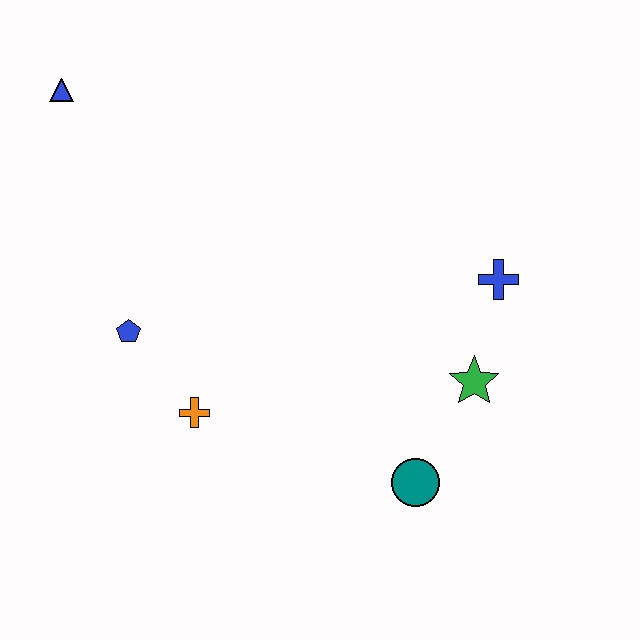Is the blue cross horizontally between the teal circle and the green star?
No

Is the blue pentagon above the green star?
Yes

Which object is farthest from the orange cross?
The blue triangle is farthest from the orange cross.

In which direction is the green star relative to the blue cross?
The green star is below the blue cross.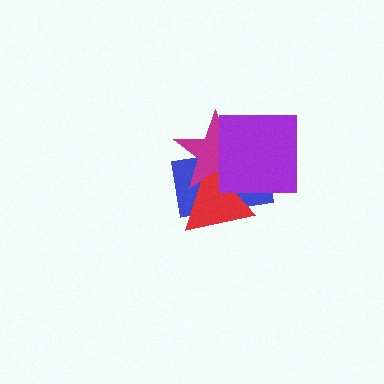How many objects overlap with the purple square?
3 objects overlap with the purple square.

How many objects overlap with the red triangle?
3 objects overlap with the red triangle.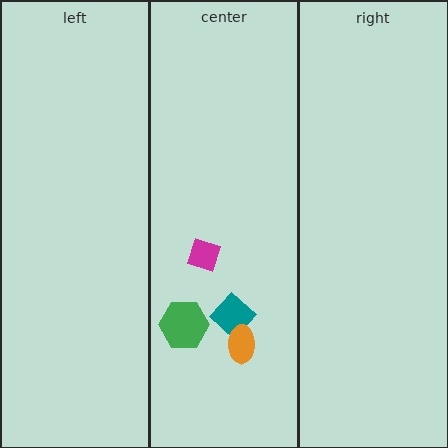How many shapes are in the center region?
4.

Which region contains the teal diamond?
The center region.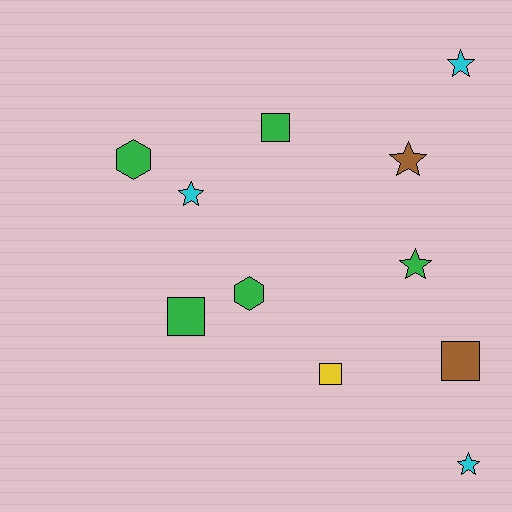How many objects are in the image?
There are 11 objects.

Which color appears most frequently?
Green, with 5 objects.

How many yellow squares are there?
There is 1 yellow square.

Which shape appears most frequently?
Star, with 5 objects.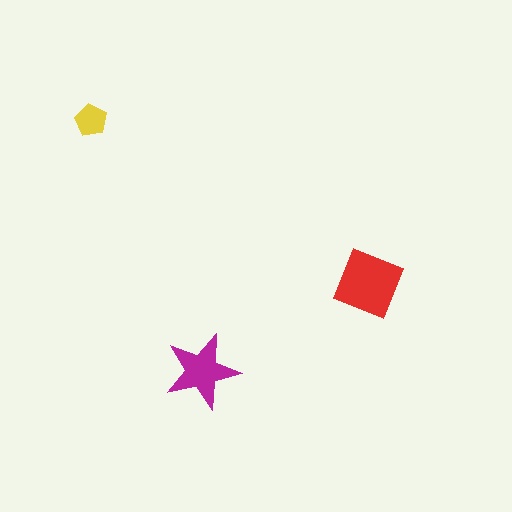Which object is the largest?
The red square.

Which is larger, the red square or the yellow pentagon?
The red square.